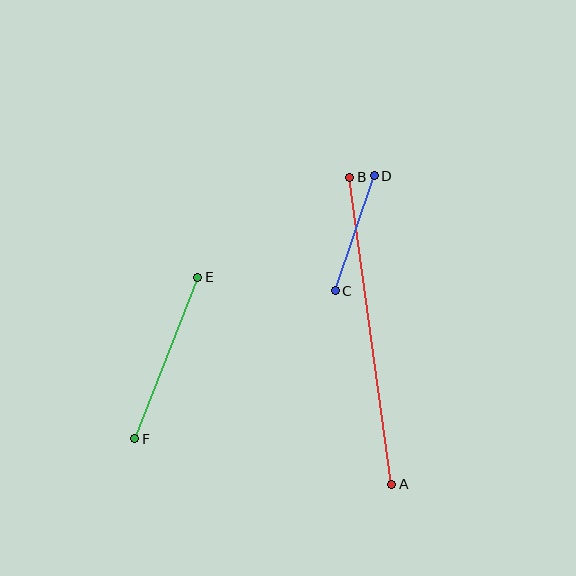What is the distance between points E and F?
The distance is approximately 173 pixels.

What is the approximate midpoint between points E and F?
The midpoint is at approximately (166, 358) pixels.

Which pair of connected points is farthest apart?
Points A and B are farthest apart.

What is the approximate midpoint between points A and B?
The midpoint is at approximately (371, 331) pixels.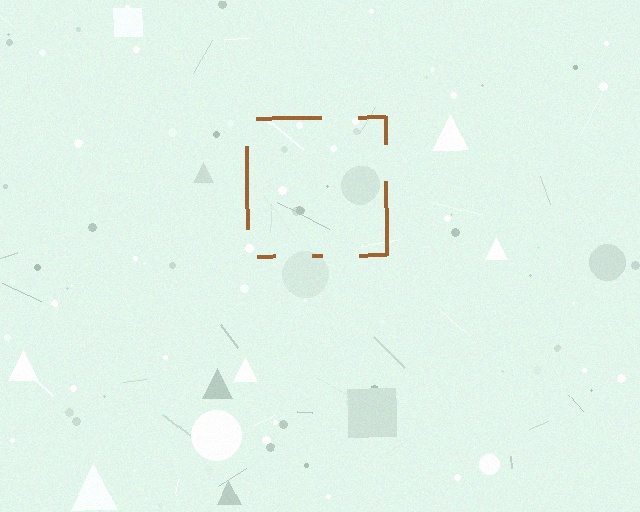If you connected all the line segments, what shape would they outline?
They would outline a square.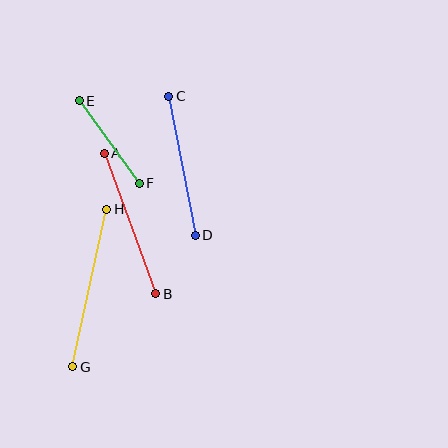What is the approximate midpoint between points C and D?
The midpoint is at approximately (182, 166) pixels.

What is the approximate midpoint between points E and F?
The midpoint is at approximately (109, 142) pixels.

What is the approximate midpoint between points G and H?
The midpoint is at approximately (90, 288) pixels.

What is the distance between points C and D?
The distance is approximately 142 pixels.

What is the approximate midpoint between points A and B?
The midpoint is at approximately (130, 224) pixels.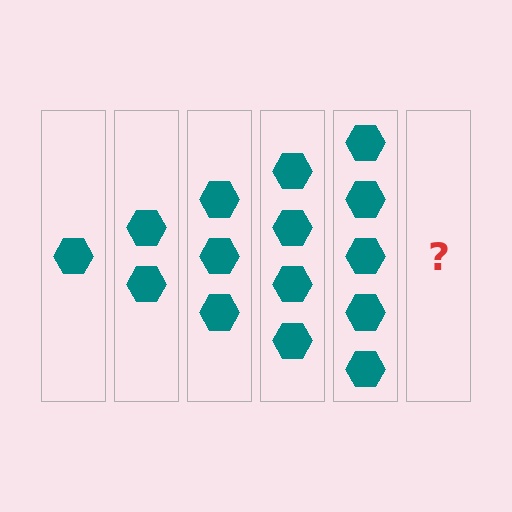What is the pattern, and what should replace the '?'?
The pattern is that each step adds one more hexagon. The '?' should be 6 hexagons.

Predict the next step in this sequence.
The next step is 6 hexagons.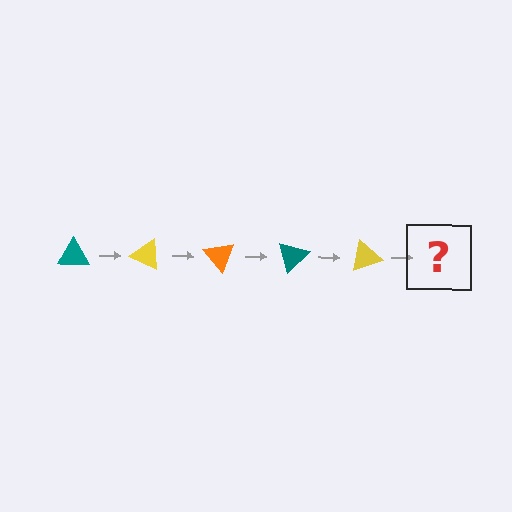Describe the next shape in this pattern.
It should be an orange triangle, rotated 125 degrees from the start.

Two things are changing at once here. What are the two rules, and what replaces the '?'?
The two rules are that it rotates 25 degrees each step and the color cycles through teal, yellow, and orange. The '?' should be an orange triangle, rotated 125 degrees from the start.